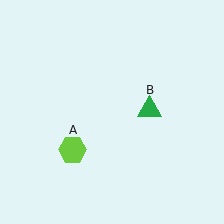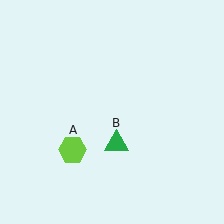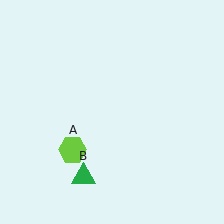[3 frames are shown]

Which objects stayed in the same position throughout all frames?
Lime hexagon (object A) remained stationary.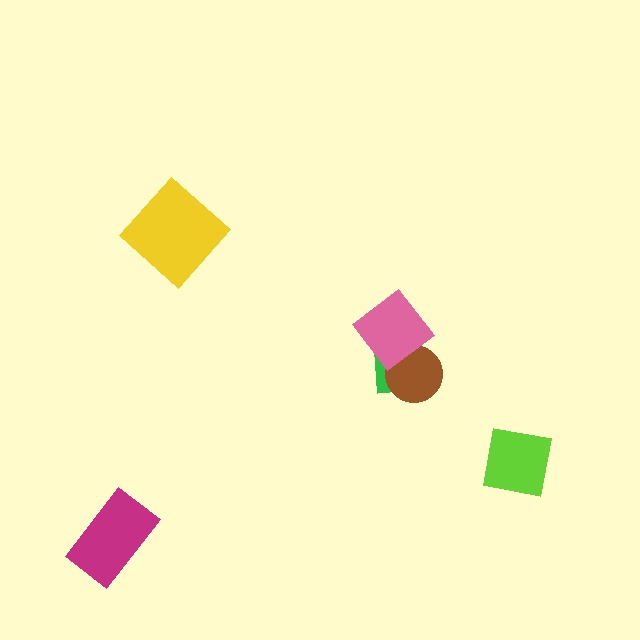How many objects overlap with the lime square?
0 objects overlap with the lime square.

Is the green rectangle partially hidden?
Yes, it is partially covered by another shape.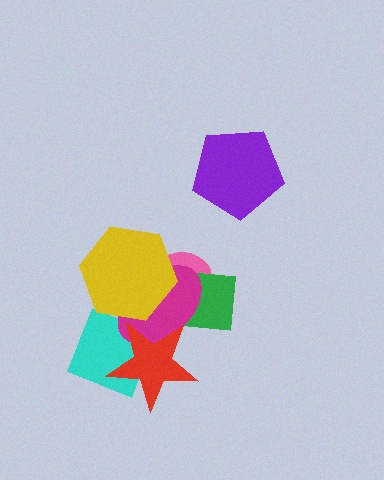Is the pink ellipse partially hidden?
Yes, it is partially covered by another shape.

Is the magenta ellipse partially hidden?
Yes, it is partially covered by another shape.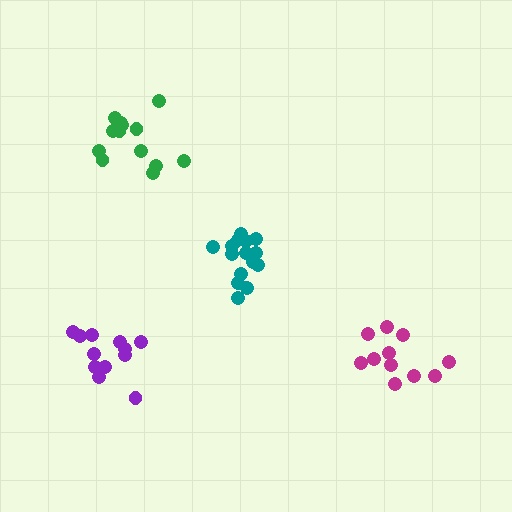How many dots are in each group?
Group 1: 12 dots, Group 2: 11 dots, Group 3: 16 dots, Group 4: 13 dots (52 total).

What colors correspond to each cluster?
The clusters are colored: purple, magenta, teal, green.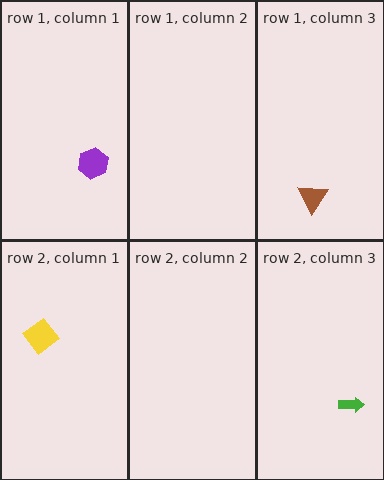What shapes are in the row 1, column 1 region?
The purple hexagon.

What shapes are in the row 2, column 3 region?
The green arrow.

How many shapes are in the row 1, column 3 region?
1.